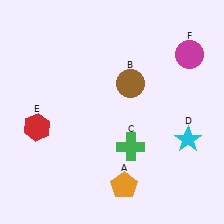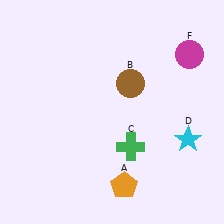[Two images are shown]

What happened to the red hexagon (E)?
The red hexagon (E) was removed in Image 2. It was in the bottom-left area of Image 1.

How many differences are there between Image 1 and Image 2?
There is 1 difference between the two images.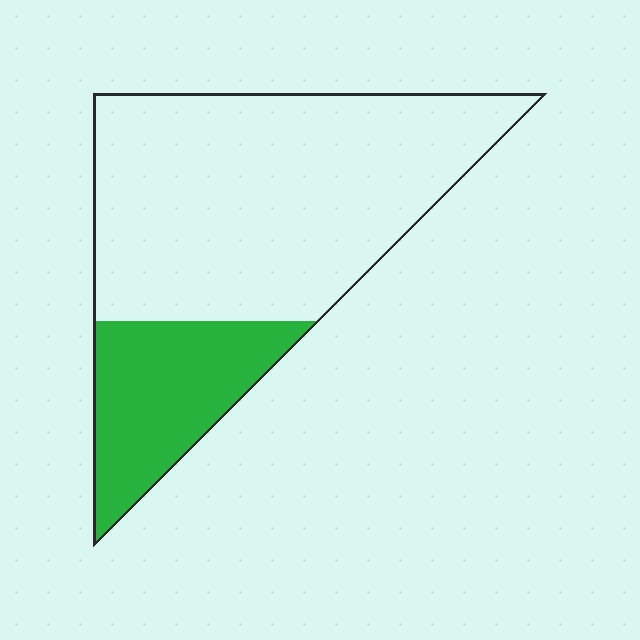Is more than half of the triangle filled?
No.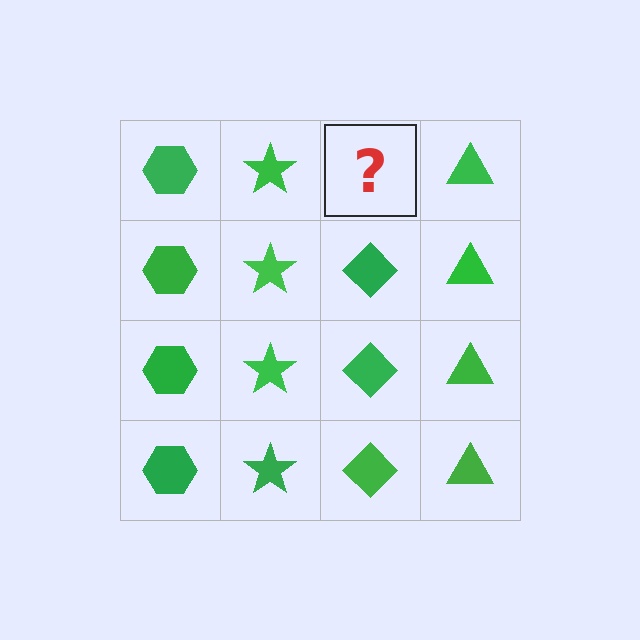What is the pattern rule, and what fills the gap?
The rule is that each column has a consistent shape. The gap should be filled with a green diamond.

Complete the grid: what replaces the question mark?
The question mark should be replaced with a green diamond.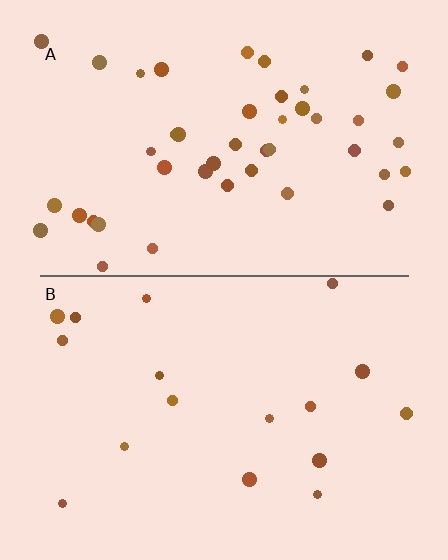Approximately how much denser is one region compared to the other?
Approximately 2.7× — region A over region B.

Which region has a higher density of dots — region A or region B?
A (the top).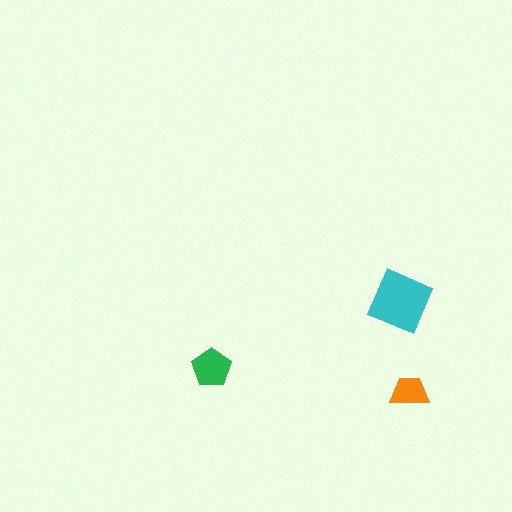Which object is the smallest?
The orange trapezoid.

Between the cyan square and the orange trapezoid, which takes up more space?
The cyan square.